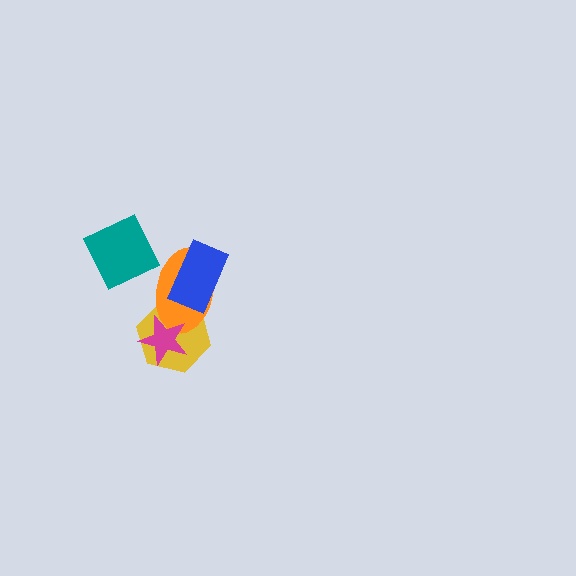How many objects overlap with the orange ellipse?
4 objects overlap with the orange ellipse.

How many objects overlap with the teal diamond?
1 object overlaps with the teal diamond.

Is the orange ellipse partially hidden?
Yes, it is partially covered by another shape.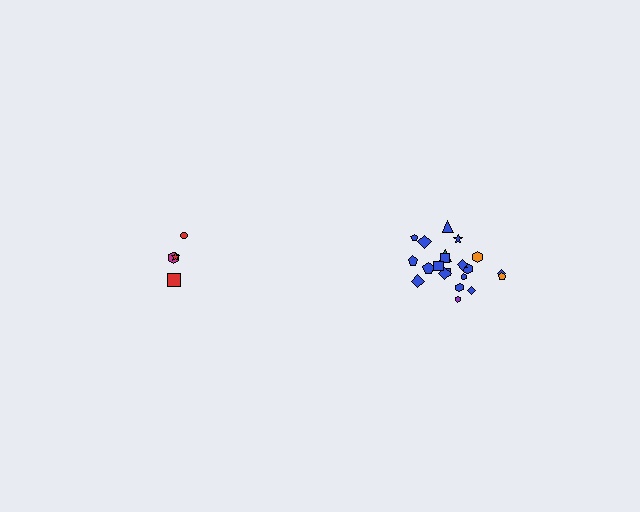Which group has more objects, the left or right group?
The right group.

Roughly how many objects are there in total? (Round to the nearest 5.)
Roughly 25 objects in total.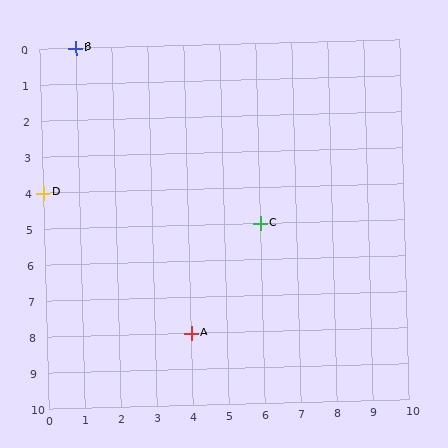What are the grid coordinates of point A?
Point A is at grid coordinates (4, 8).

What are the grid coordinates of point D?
Point D is at grid coordinates (0, 4).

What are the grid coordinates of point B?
Point B is at grid coordinates (1, 0).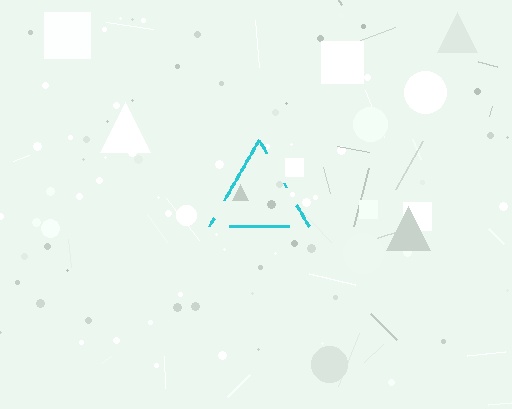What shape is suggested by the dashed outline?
The dashed outline suggests a triangle.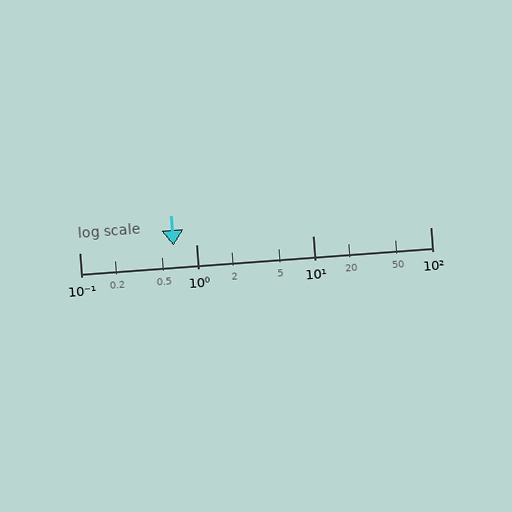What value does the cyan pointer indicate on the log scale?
The pointer indicates approximately 0.64.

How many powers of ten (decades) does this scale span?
The scale spans 3 decades, from 0.1 to 100.